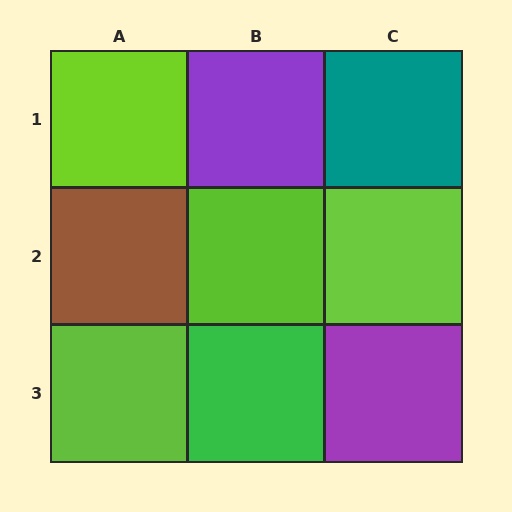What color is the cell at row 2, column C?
Lime.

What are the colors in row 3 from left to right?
Lime, green, purple.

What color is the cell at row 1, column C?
Teal.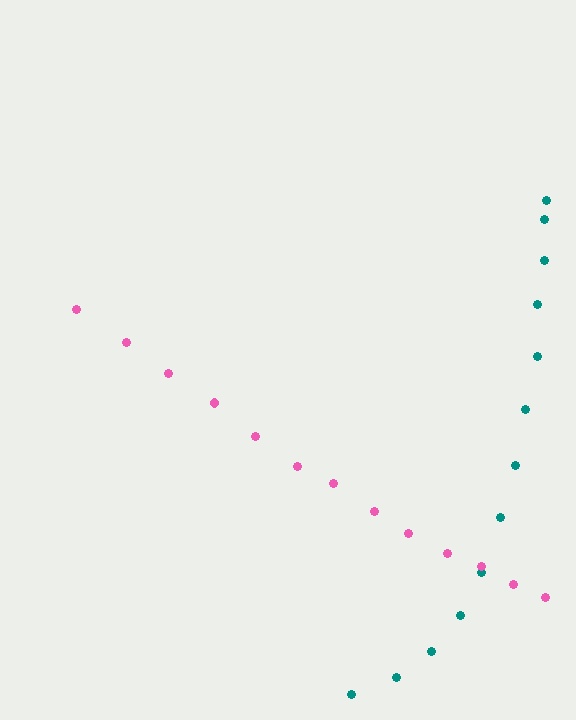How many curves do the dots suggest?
There are 2 distinct paths.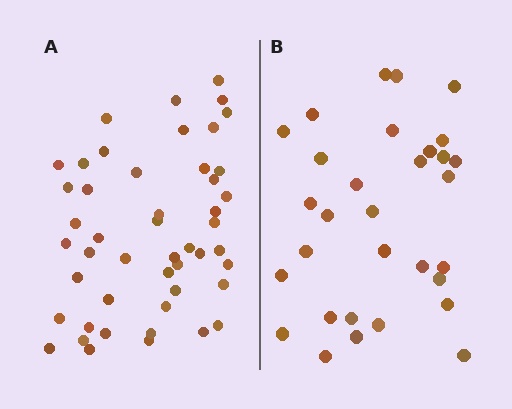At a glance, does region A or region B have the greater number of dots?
Region A (the left region) has more dots.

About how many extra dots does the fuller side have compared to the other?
Region A has approximately 15 more dots than region B.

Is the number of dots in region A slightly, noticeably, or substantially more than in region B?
Region A has substantially more. The ratio is roughly 1.5 to 1.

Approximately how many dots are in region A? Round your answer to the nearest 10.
About 50 dots. (The exact count is 48, which rounds to 50.)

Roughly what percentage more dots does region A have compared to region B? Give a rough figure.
About 55% more.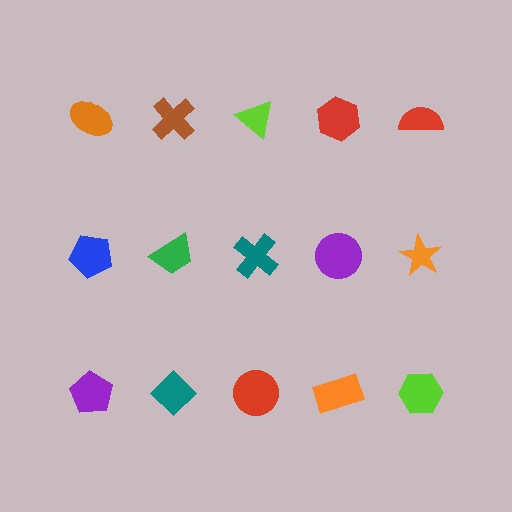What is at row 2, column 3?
A teal cross.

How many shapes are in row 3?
5 shapes.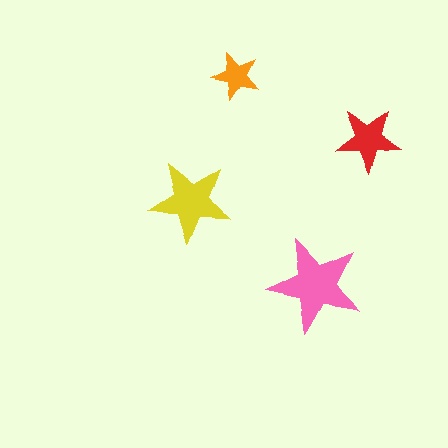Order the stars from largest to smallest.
the pink one, the yellow one, the red one, the orange one.